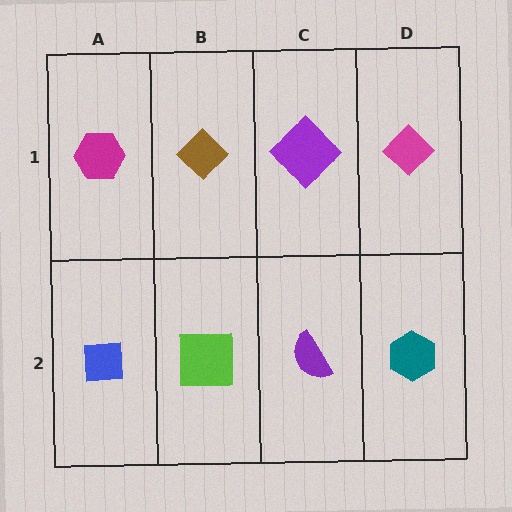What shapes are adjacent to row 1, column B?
A lime square (row 2, column B), a magenta hexagon (row 1, column A), a purple diamond (row 1, column C).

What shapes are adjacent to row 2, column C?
A purple diamond (row 1, column C), a lime square (row 2, column B), a teal hexagon (row 2, column D).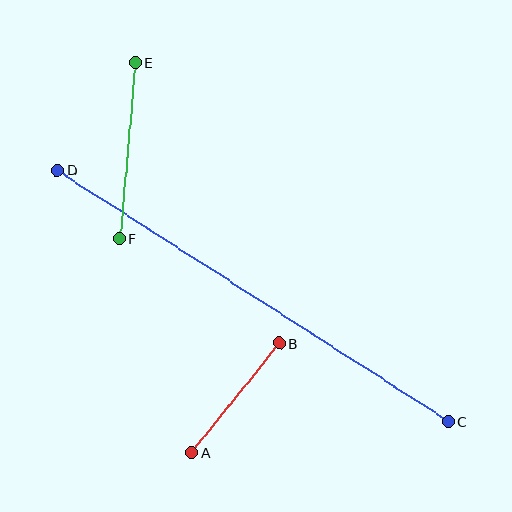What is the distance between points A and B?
The distance is approximately 140 pixels.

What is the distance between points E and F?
The distance is approximately 177 pixels.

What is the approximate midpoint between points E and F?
The midpoint is at approximately (127, 151) pixels.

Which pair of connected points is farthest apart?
Points C and D are farthest apart.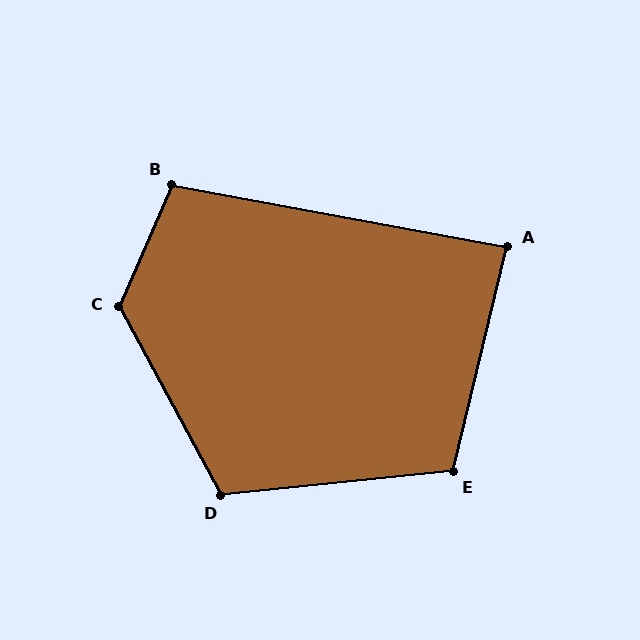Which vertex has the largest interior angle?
C, at approximately 129 degrees.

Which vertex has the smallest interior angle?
A, at approximately 87 degrees.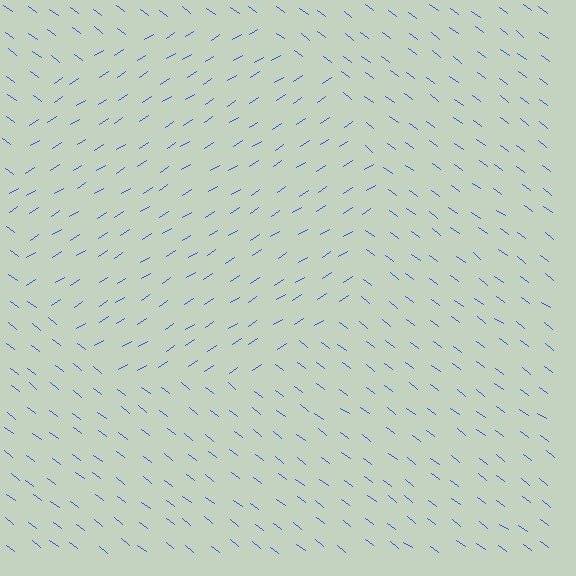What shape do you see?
I see a circle.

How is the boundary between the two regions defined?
The boundary is defined purely by a change in line orientation (approximately 70 degrees difference). All lines are the same color and thickness.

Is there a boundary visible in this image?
Yes, there is a texture boundary formed by a change in line orientation.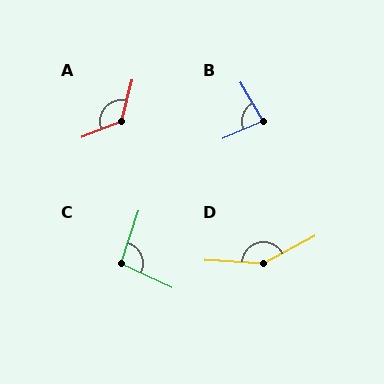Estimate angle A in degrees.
Approximately 126 degrees.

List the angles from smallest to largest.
B (83°), C (97°), A (126°), D (149°).